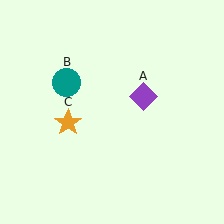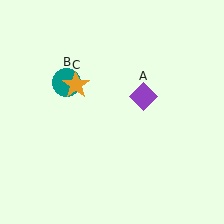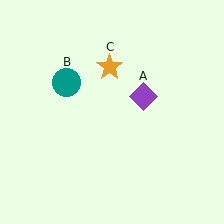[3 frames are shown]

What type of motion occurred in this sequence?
The orange star (object C) rotated clockwise around the center of the scene.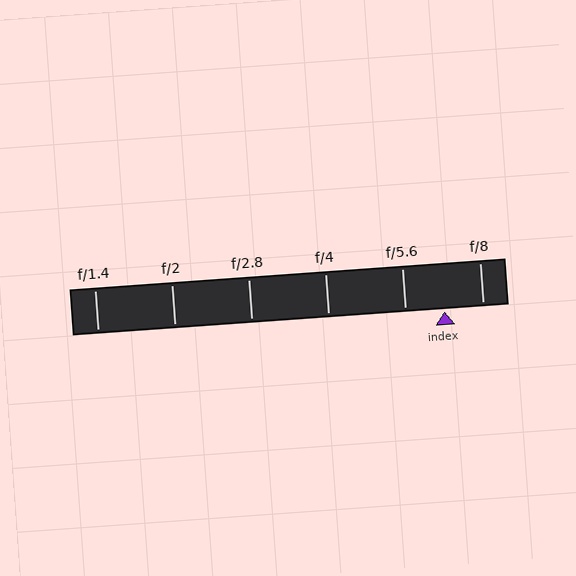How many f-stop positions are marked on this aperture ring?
There are 6 f-stop positions marked.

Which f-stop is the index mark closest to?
The index mark is closest to f/5.6.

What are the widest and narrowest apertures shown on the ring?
The widest aperture shown is f/1.4 and the narrowest is f/8.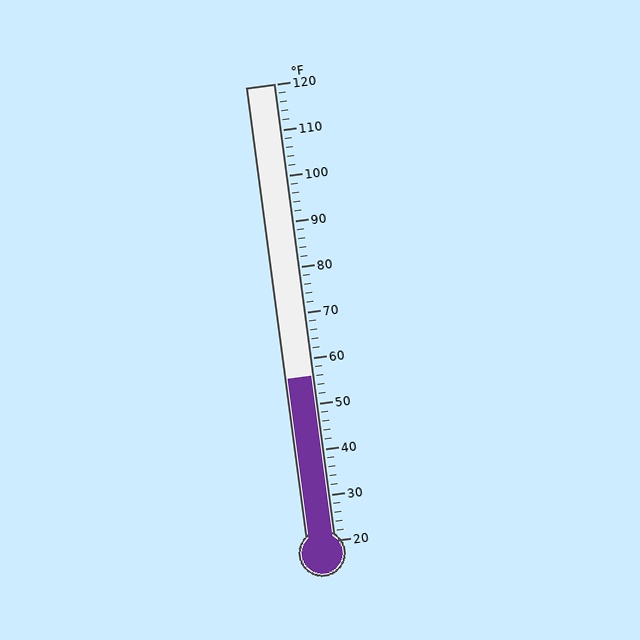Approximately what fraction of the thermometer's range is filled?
The thermometer is filled to approximately 35% of its range.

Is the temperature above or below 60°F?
The temperature is below 60°F.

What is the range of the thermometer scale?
The thermometer scale ranges from 20°F to 120°F.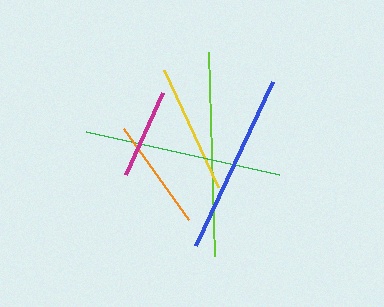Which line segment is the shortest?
The magenta line is the shortest at approximately 90 pixels.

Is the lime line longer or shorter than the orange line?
The lime line is longer than the orange line.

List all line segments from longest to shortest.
From longest to shortest: lime, green, blue, yellow, orange, magenta.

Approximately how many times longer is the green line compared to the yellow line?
The green line is approximately 1.5 times the length of the yellow line.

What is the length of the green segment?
The green segment is approximately 197 pixels long.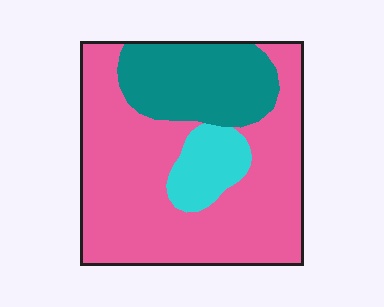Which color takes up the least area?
Cyan, at roughly 10%.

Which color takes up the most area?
Pink, at roughly 65%.